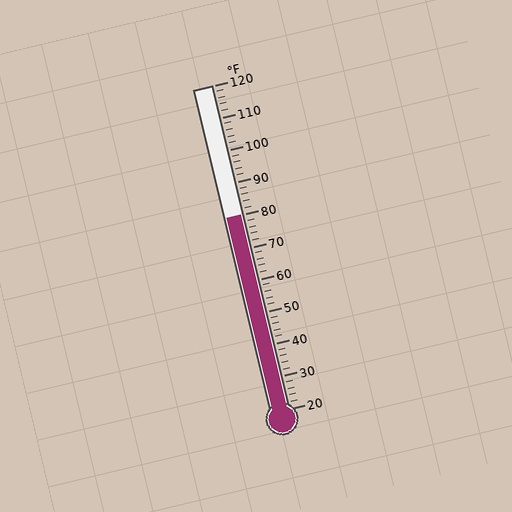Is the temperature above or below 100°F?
The temperature is below 100°F.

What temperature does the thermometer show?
The thermometer shows approximately 80°F.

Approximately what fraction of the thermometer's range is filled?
The thermometer is filled to approximately 60% of its range.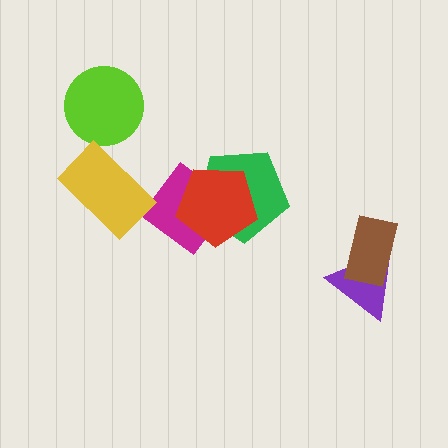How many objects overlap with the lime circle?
0 objects overlap with the lime circle.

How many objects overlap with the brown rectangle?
1 object overlaps with the brown rectangle.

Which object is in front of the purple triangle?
The brown rectangle is in front of the purple triangle.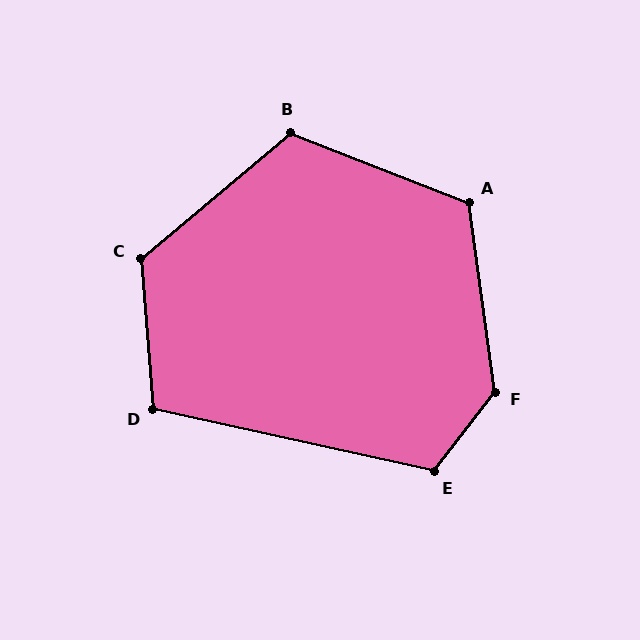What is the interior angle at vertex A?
Approximately 119 degrees (obtuse).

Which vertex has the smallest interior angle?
D, at approximately 107 degrees.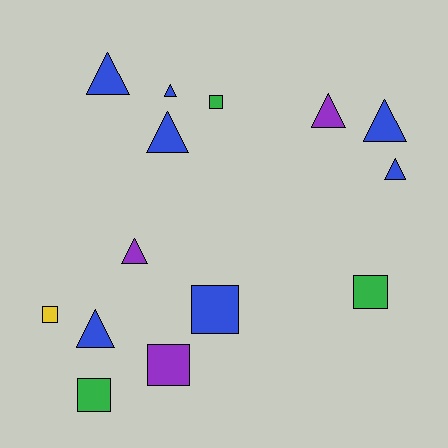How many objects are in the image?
There are 14 objects.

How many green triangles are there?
There are no green triangles.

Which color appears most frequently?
Blue, with 7 objects.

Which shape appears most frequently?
Triangle, with 8 objects.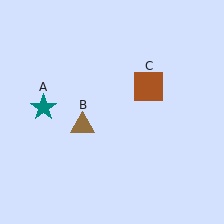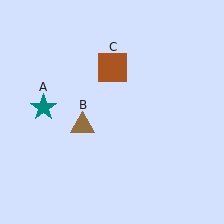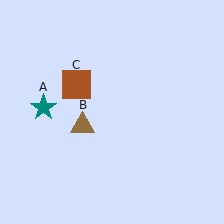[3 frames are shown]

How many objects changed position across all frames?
1 object changed position: brown square (object C).